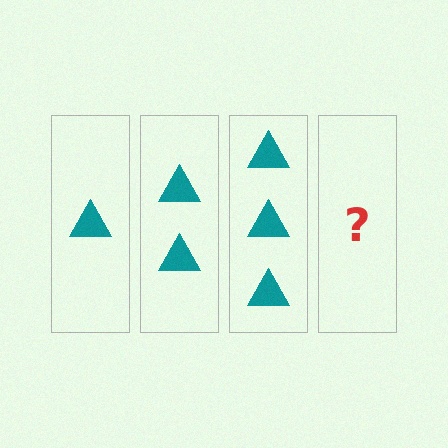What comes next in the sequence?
The next element should be 4 triangles.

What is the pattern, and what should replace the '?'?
The pattern is that each step adds one more triangle. The '?' should be 4 triangles.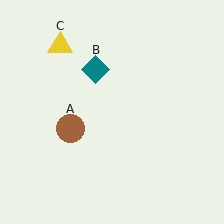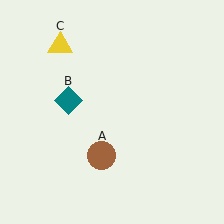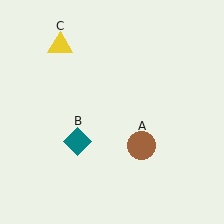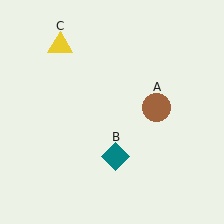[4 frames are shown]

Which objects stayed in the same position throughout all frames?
Yellow triangle (object C) remained stationary.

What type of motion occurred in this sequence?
The brown circle (object A), teal diamond (object B) rotated counterclockwise around the center of the scene.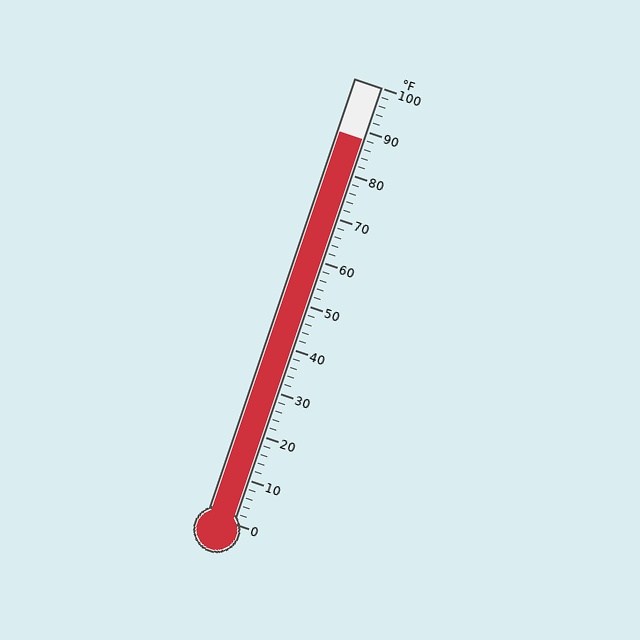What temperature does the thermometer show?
The thermometer shows approximately 88°F.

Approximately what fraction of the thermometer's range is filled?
The thermometer is filled to approximately 90% of its range.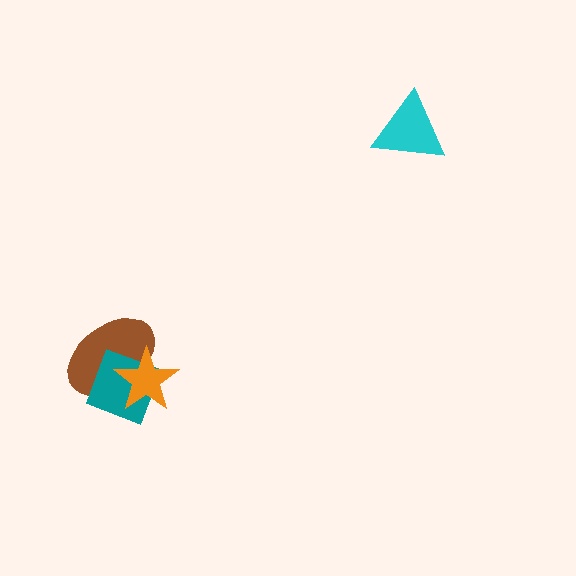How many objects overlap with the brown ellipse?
2 objects overlap with the brown ellipse.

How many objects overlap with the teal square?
2 objects overlap with the teal square.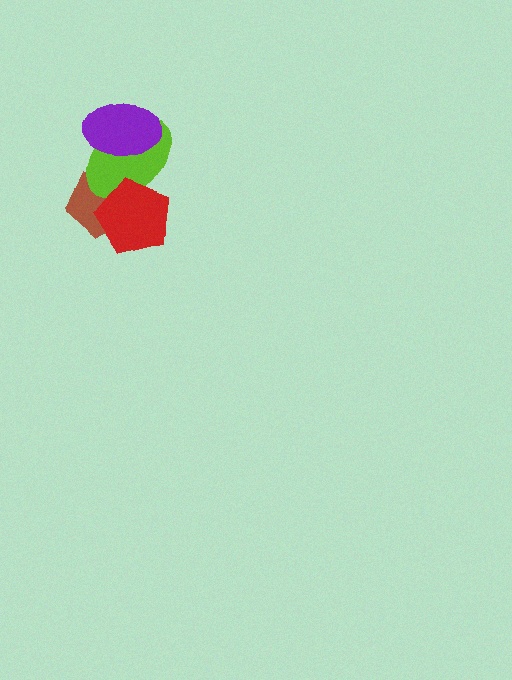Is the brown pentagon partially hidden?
Yes, it is partially covered by another shape.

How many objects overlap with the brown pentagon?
2 objects overlap with the brown pentagon.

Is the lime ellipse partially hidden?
Yes, it is partially covered by another shape.